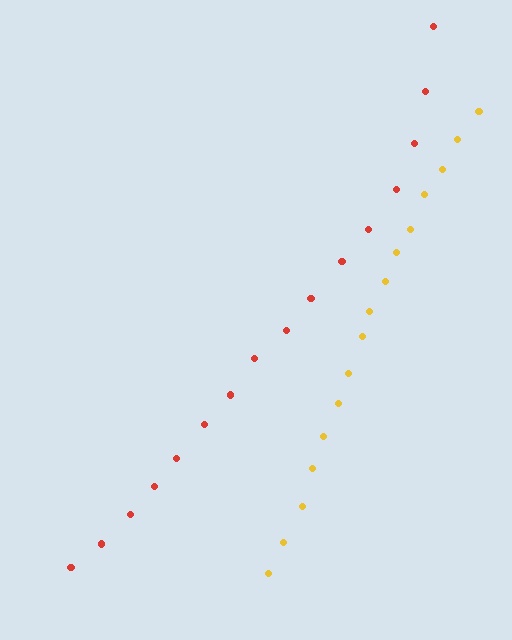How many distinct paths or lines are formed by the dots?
There are 2 distinct paths.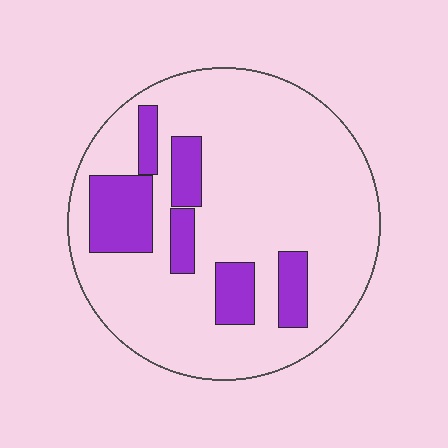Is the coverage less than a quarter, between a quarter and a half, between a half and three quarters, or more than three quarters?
Less than a quarter.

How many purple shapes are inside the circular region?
6.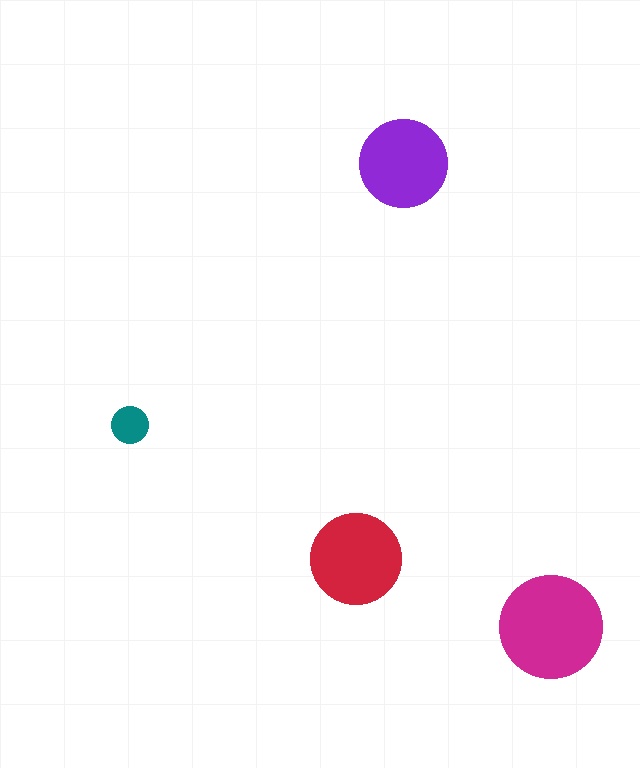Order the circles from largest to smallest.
the magenta one, the red one, the purple one, the teal one.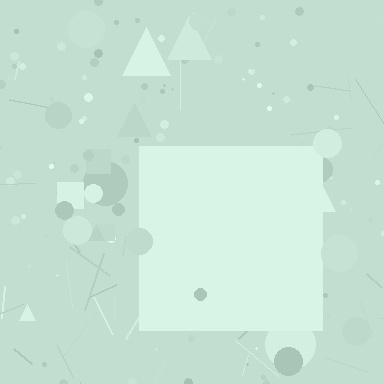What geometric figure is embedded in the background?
A square is embedded in the background.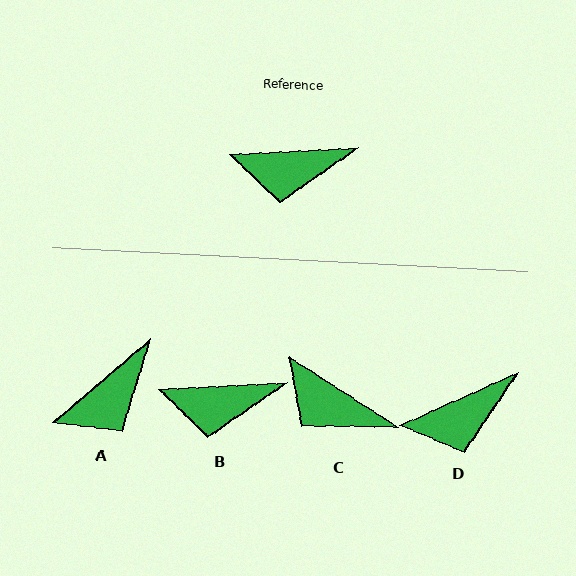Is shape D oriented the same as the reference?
No, it is off by about 21 degrees.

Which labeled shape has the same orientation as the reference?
B.